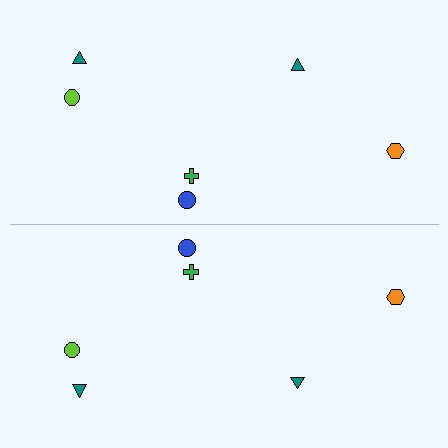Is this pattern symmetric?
Yes, this pattern has bilateral (reflection) symmetry.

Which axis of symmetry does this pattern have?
The pattern has a horizontal axis of symmetry running through the center of the image.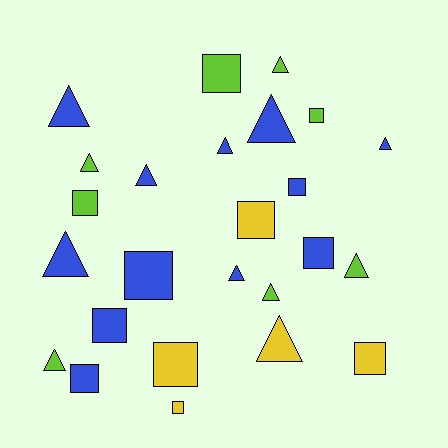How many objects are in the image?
There are 25 objects.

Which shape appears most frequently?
Triangle, with 13 objects.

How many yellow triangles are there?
There is 1 yellow triangle.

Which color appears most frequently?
Blue, with 12 objects.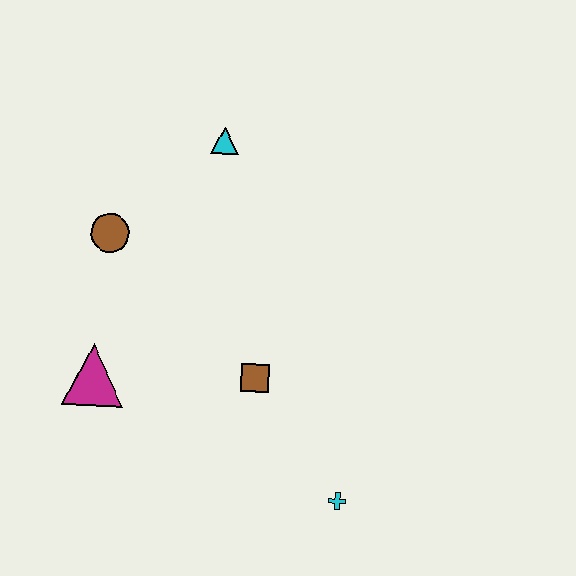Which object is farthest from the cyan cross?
The cyan triangle is farthest from the cyan cross.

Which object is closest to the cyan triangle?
The brown circle is closest to the cyan triangle.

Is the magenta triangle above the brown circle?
No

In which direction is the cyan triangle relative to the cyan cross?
The cyan triangle is above the cyan cross.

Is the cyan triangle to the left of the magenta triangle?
No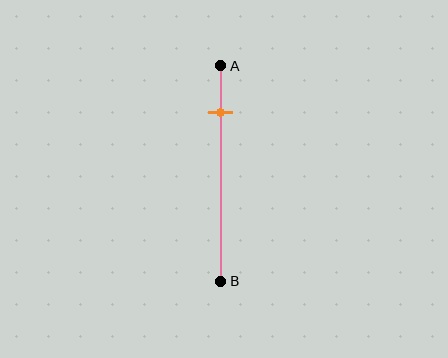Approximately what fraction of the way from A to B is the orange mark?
The orange mark is approximately 20% of the way from A to B.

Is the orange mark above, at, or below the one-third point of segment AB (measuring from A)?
The orange mark is above the one-third point of segment AB.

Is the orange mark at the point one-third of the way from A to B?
No, the mark is at about 20% from A, not at the 33% one-third point.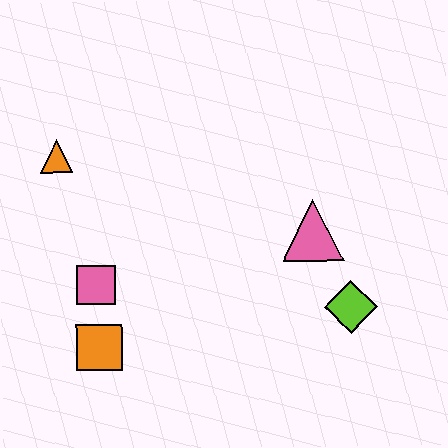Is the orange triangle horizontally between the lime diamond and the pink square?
No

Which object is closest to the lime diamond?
The pink triangle is closest to the lime diamond.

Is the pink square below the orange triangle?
Yes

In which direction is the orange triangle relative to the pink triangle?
The orange triangle is to the left of the pink triangle.